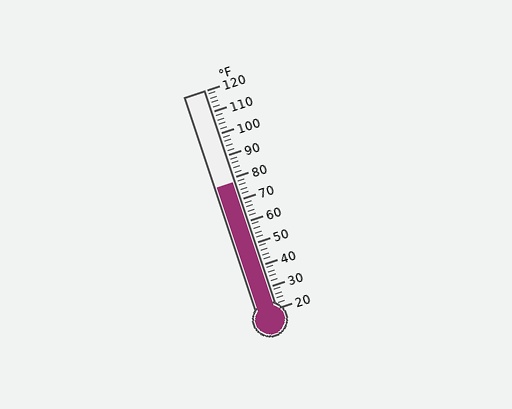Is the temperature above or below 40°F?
The temperature is above 40°F.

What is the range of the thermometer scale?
The thermometer scale ranges from 20°F to 120°F.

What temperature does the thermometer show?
The thermometer shows approximately 78°F.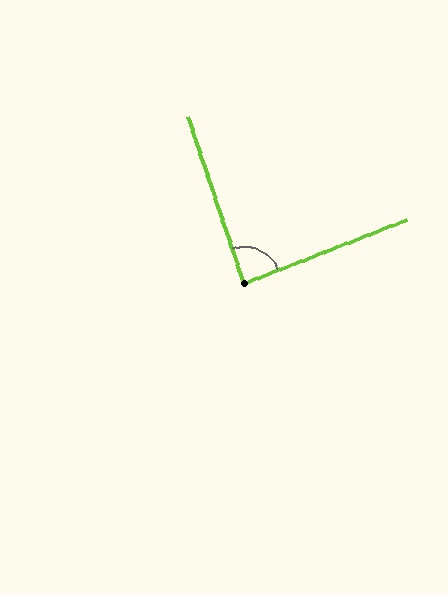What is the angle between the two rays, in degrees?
Approximately 87 degrees.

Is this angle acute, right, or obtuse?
It is approximately a right angle.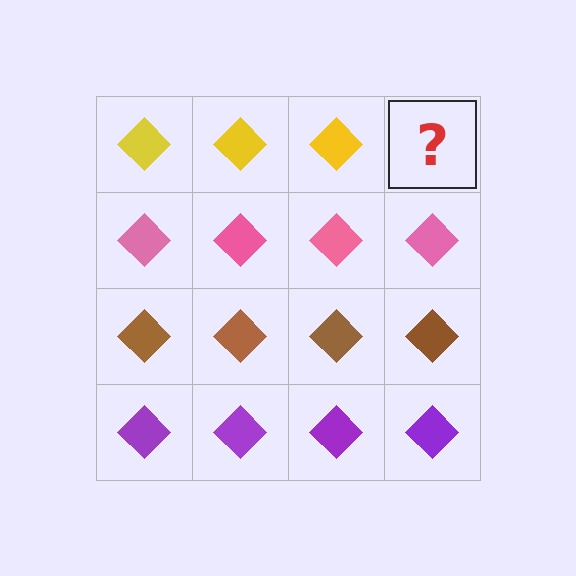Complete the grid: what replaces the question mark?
The question mark should be replaced with a yellow diamond.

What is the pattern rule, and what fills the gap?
The rule is that each row has a consistent color. The gap should be filled with a yellow diamond.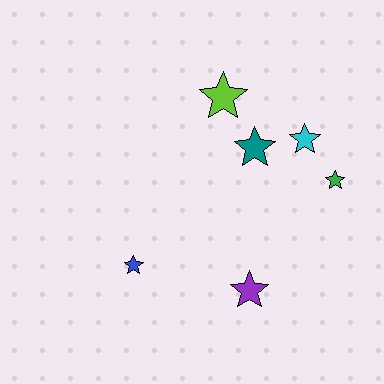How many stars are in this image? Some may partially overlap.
There are 6 stars.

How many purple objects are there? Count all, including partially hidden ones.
There is 1 purple object.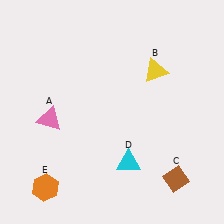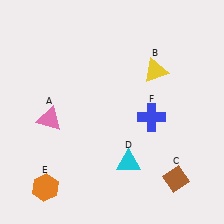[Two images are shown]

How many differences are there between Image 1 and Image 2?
There is 1 difference between the two images.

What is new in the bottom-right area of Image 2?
A blue cross (F) was added in the bottom-right area of Image 2.